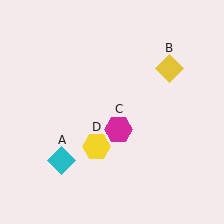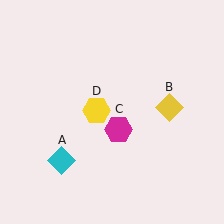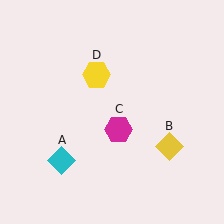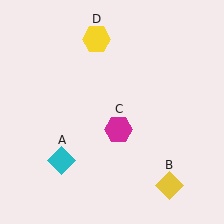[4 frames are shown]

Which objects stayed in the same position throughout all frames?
Cyan diamond (object A) and magenta hexagon (object C) remained stationary.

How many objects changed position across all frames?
2 objects changed position: yellow diamond (object B), yellow hexagon (object D).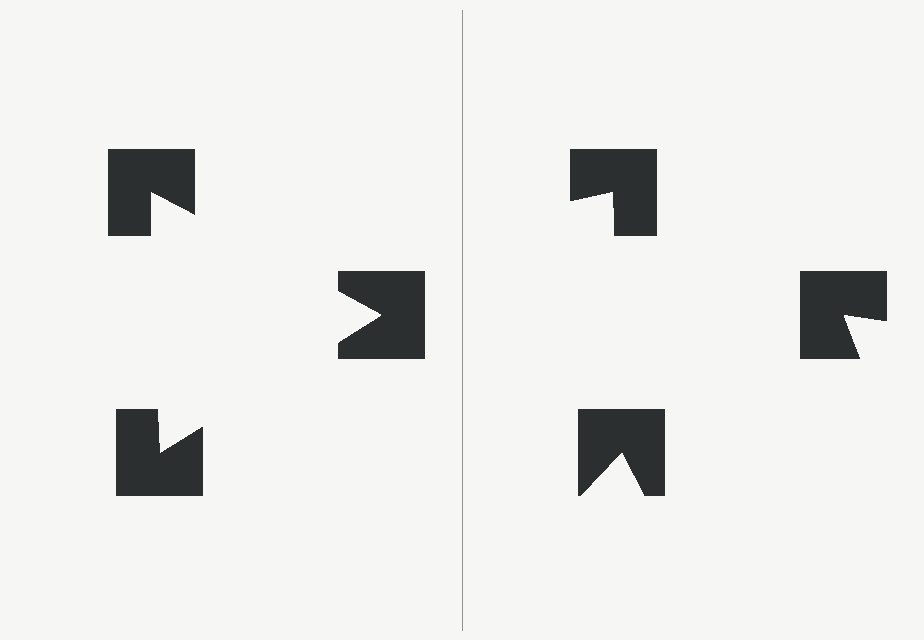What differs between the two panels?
The notched squares are positioned identically on both sides; only the wedge orientations differ. On the left they align to a triangle; on the right they are misaligned.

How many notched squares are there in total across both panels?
6 — 3 on each side.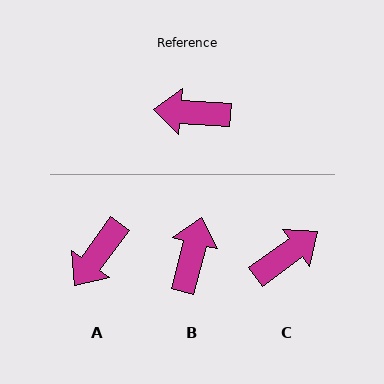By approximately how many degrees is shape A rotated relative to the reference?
Approximately 58 degrees counter-clockwise.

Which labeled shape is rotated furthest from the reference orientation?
C, about 140 degrees away.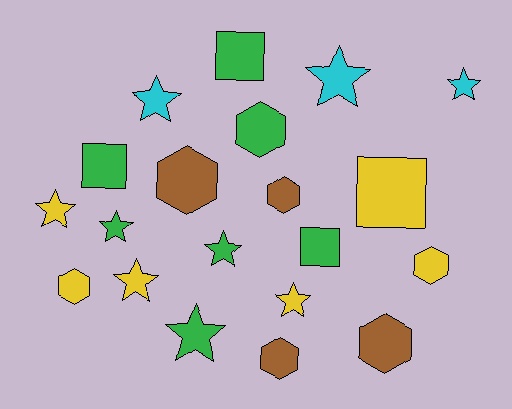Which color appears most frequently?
Green, with 7 objects.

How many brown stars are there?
There are no brown stars.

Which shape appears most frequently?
Star, with 9 objects.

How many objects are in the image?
There are 20 objects.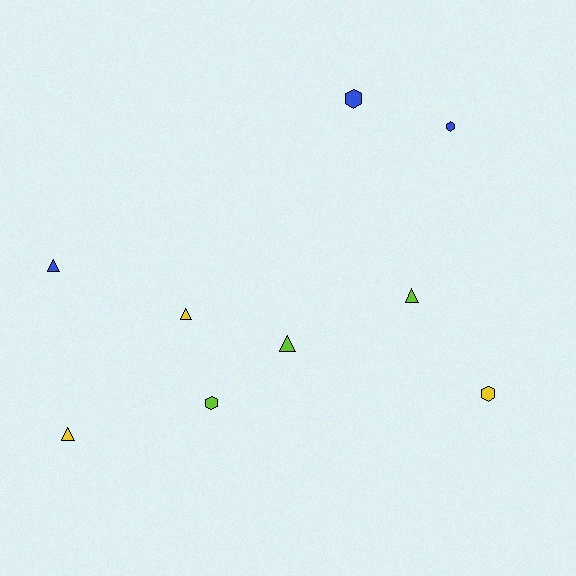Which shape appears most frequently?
Triangle, with 5 objects.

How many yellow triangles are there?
There are 2 yellow triangles.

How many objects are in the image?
There are 9 objects.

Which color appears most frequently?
Lime, with 3 objects.